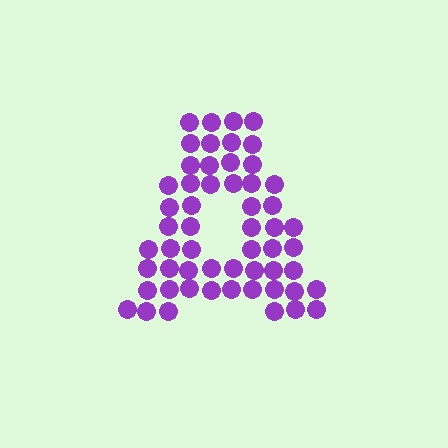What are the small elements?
The small elements are circles.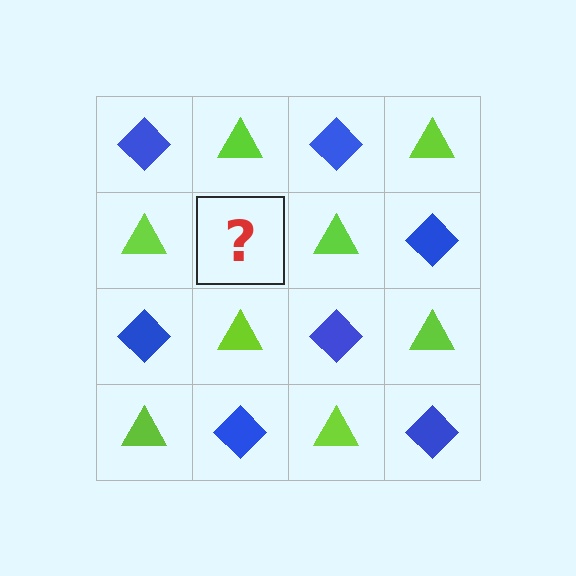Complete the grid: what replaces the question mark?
The question mark should be replaced with a blue diamond.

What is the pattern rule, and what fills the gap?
The rule is that it alternates blue diamond and lime triangle in a checkerboard pattern. The gap should be filled with a blue diamond.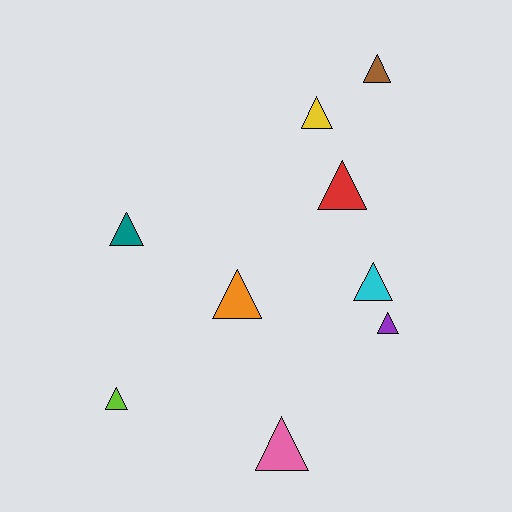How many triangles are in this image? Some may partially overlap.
There are 9 triangles.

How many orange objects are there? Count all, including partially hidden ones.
There is 1 orange object.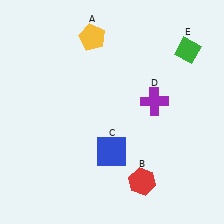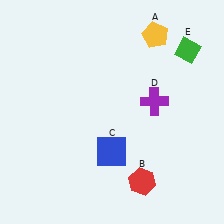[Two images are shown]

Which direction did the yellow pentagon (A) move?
The yellow pentagon (A) moved right.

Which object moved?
The yellow pentagon (A) moved right.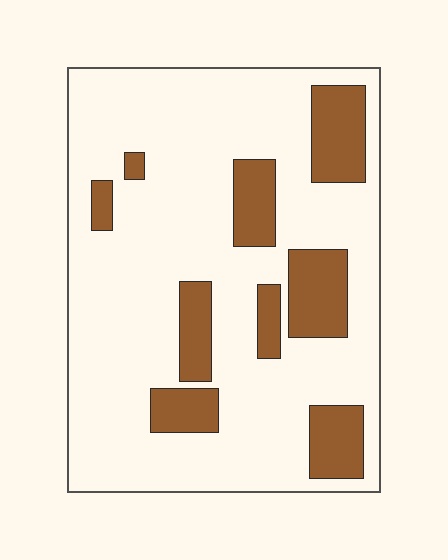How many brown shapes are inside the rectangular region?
9.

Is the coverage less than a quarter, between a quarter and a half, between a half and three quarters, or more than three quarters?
Less than a quarter.